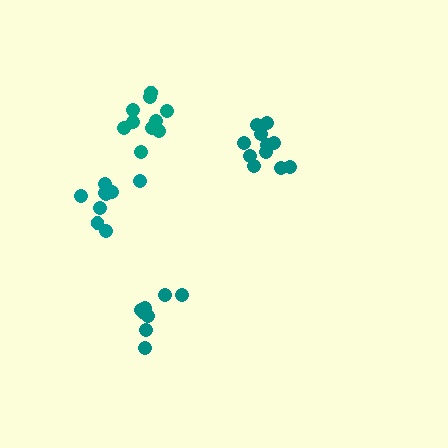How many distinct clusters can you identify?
There are 4 distinct clusters.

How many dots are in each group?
Group 1: 9 dots, Group 2: 9 dots, Group 3: 10 dots, Group 4: 11 dots (39 total).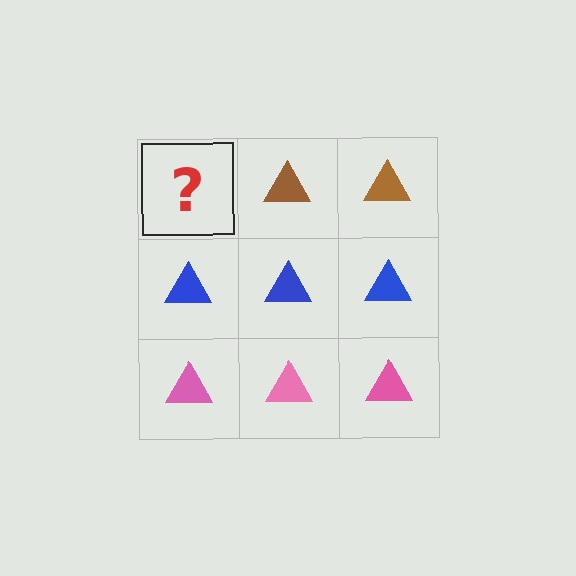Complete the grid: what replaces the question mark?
The question mark should be replaced with a brown triangle.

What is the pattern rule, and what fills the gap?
The rule is that each row has a consistent color. The gap should be filled with a brown triangle.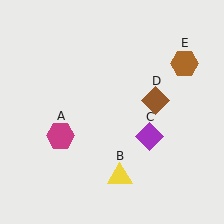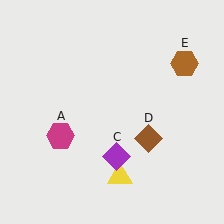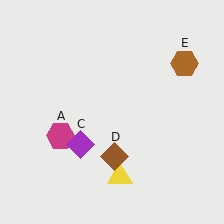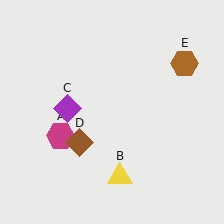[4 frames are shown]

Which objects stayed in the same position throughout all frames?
Magenta hexagon (object A) and yellow triangle (object B) and brown hexagon (object E) remained stationary.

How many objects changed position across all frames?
2 objects changed position: purple diamond (object C), brown diamond (object D).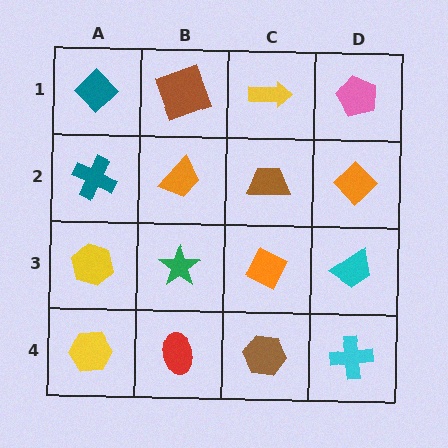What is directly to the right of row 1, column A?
A brown square.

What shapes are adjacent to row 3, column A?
A teal cross (row 2, column A), a yellow hexagon (row 4, column A), a green star (row 3, column B).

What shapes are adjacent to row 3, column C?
A brown trapezoid (row 2, column C), a brown hexagon (row 4, column C), a green star (row 3, column B), a cyan trapezoid (row 3, column D).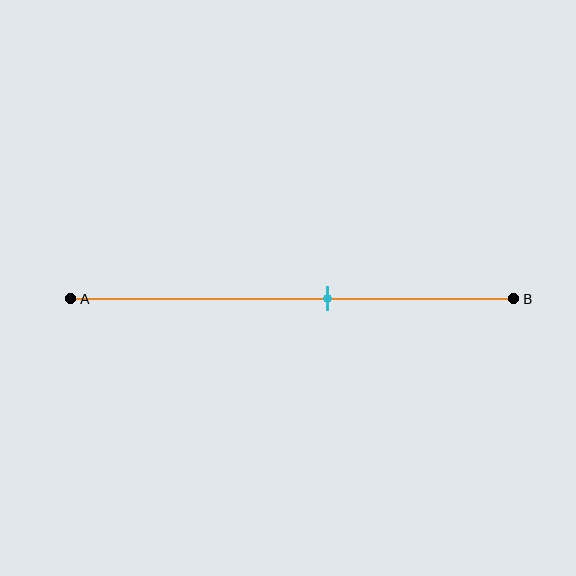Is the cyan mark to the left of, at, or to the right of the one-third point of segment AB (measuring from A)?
The cyan mark is to the right of the one-third point of segment AB.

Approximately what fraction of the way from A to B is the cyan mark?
The cyan mark is approximately 60% of the way from A to B.